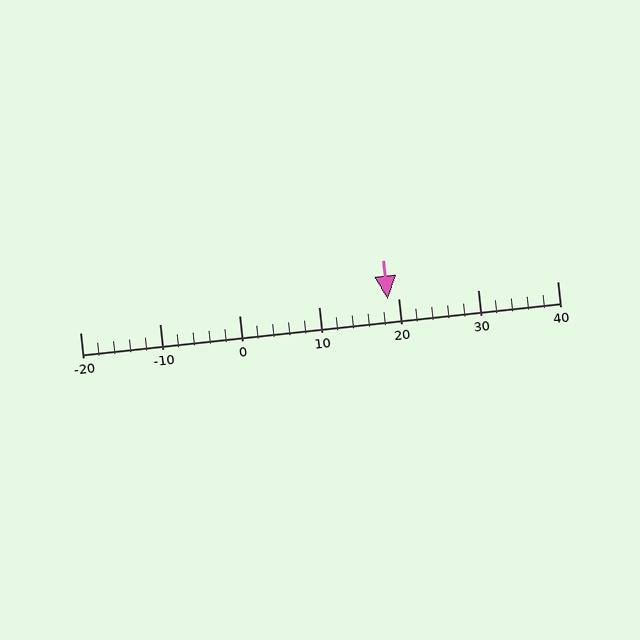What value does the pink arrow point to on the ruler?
The pink arrow points to approximately 19.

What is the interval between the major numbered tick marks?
The major tick marks are spaced 10 units apart.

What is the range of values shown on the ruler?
The ruler shows values from -20 to 40.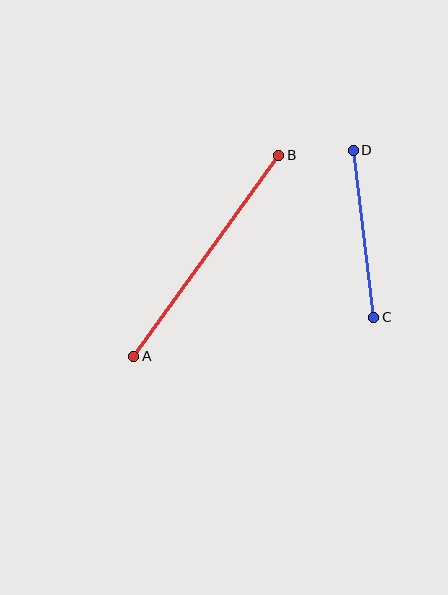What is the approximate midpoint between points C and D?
The midpoint is at approximately (364, 234) pixels.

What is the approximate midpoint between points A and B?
The midpoint is at approximately (206, 256) pixels.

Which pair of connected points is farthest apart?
Points A and B are farthest apart.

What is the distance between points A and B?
The distance is approximately 248 pixels.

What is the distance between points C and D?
The distance is approximately 168 pixels.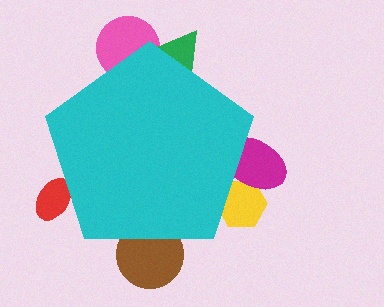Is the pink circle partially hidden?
Yes, the pink circle is partially hidden behind the cyan pentagon.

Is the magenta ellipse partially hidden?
Yes, the magenta ellipse is partially hidden behind the cyan pentagon.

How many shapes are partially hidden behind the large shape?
6 shapes are partially hidden.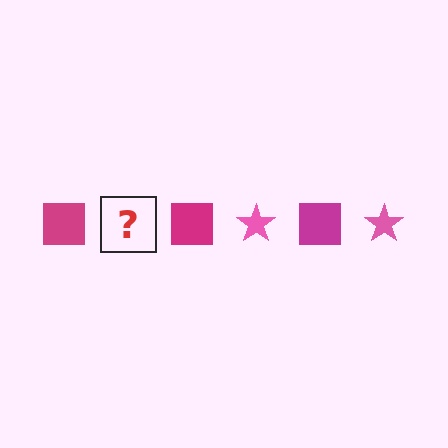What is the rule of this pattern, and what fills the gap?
The rule is that the pattern alternates between magenta square and pink star. The gap should be filled with a pink star.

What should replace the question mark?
The question mark should be replaced with a pink star.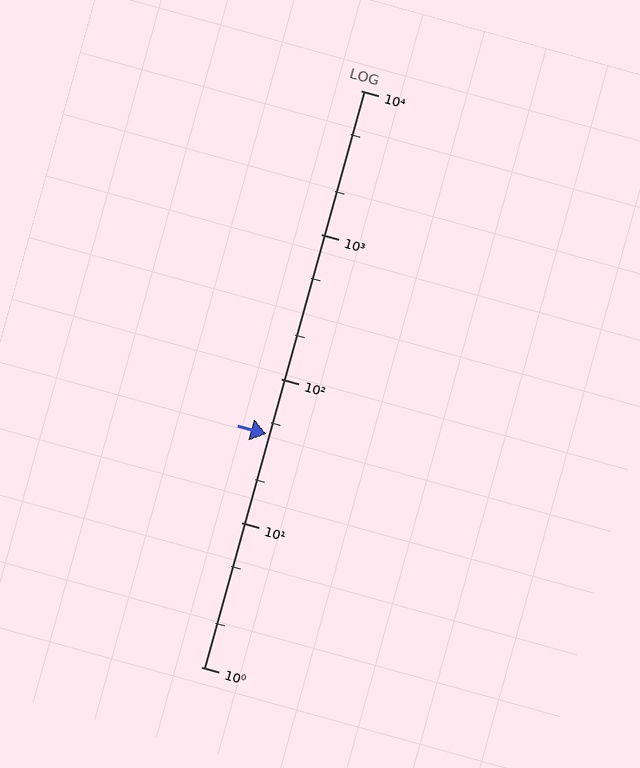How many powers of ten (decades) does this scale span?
The scale spans 4 decades, from 1 to 10000.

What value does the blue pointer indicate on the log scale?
The pointer indicates approximately 41.